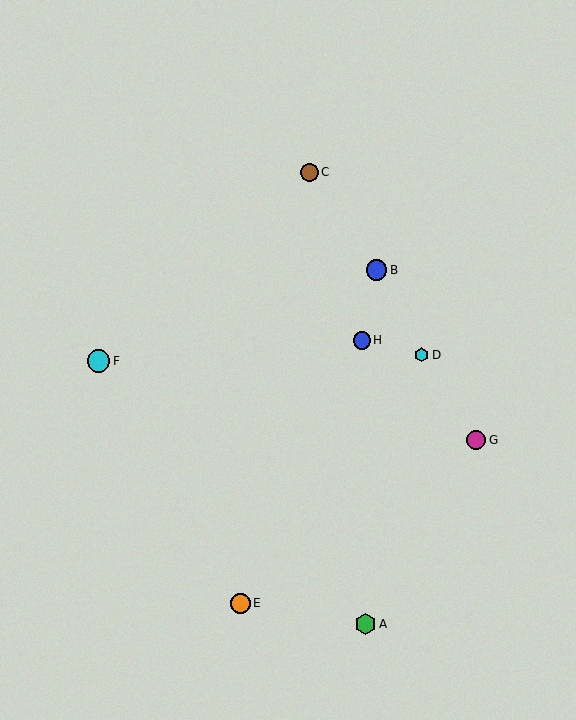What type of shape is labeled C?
Shape C is a brown circle.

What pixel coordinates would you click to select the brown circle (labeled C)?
Click at (310, 172) to select the brown circle C.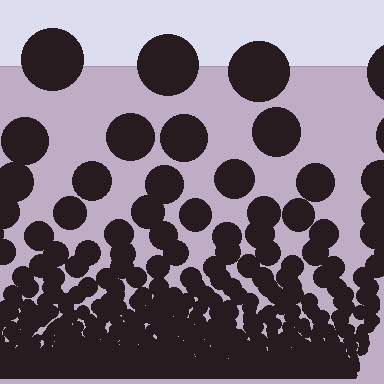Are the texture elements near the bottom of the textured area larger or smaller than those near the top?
Smaller. The gradient is inverted — elements near the bottom are smaller and denser.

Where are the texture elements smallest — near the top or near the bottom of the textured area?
Near the bottom.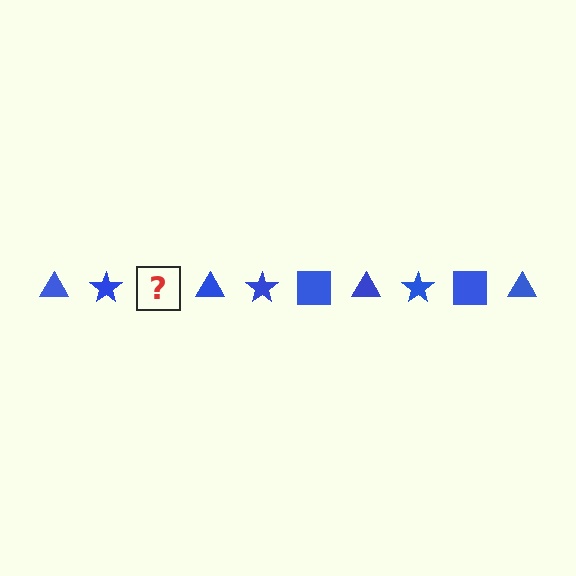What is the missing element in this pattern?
The missing element is a blue square.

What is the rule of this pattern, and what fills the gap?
The rule is that the pattern cycles through triangle, star, square shapes in blue. The gap should be filled with a blue square.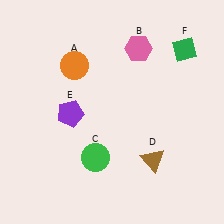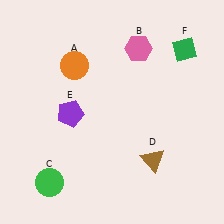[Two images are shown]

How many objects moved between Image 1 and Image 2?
1 object moved between the two images.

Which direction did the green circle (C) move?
The green circle (C) moved left.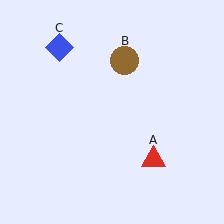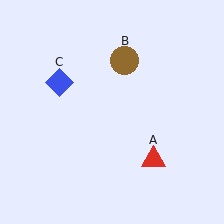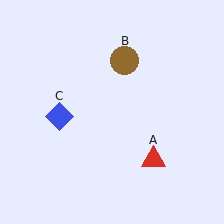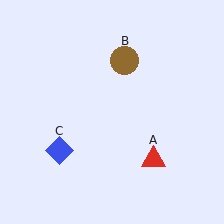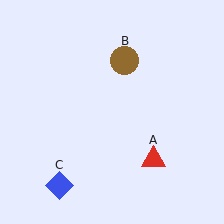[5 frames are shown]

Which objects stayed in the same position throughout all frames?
Red triangle (object A) and brown circle (object B) remained stationary.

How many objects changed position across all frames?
1 object changed position: blue diamond (object C).